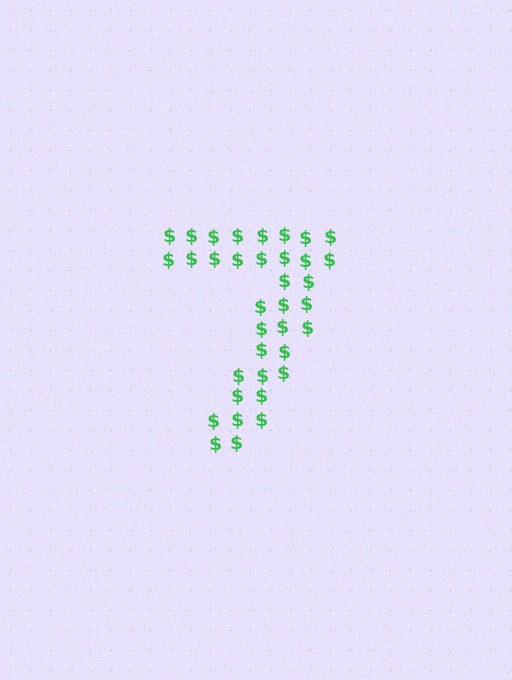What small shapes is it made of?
It is made of small dollar signs.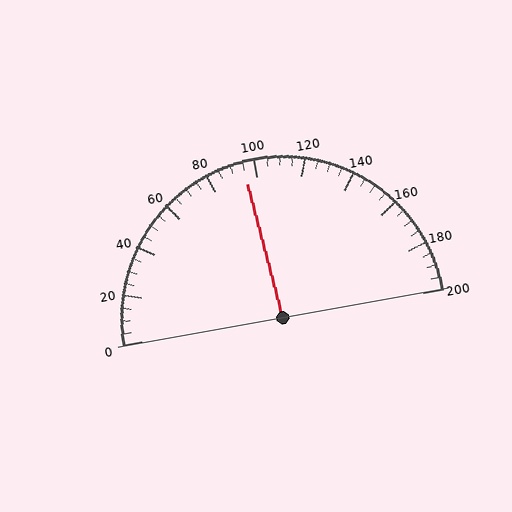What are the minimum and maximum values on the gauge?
The gauge ranges from 0 to 200.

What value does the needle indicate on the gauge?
The needle indicates approximately 95.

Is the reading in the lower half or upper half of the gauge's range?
The reading is in the lower half of the range (0 to 200).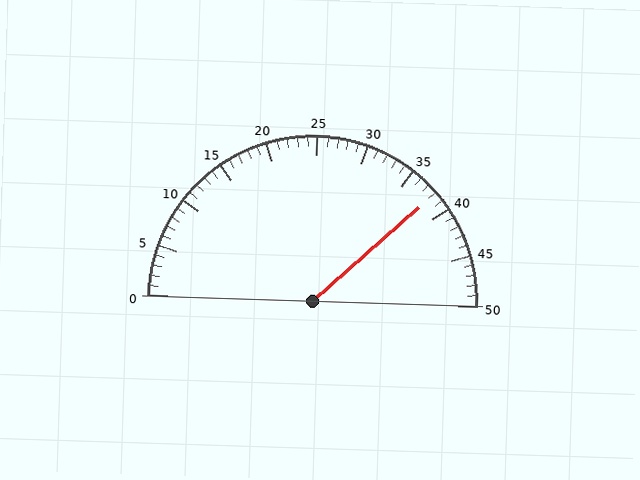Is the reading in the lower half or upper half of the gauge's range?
The reading is in the upper half of the range (0 to 50).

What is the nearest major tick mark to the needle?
The nearest major tick mark is 40.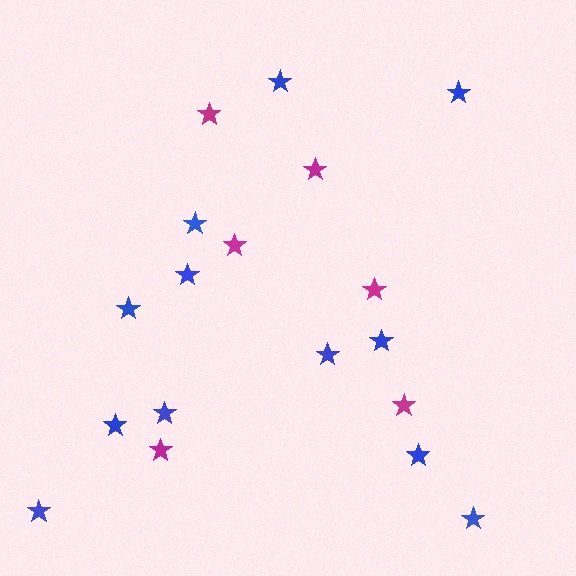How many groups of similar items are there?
There are 2 groups: one group of magenta stars (6) and one group of blue stars (12).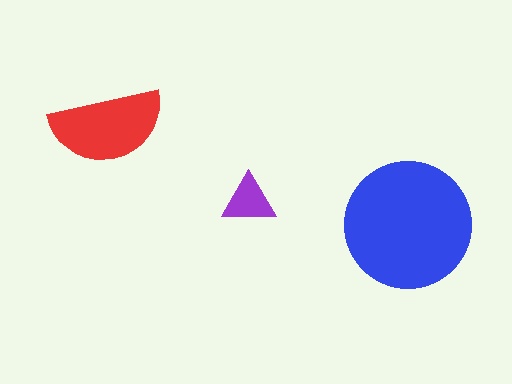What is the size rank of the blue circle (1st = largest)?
1st.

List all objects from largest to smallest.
The blue circle, the red semicircle, the purple triangle.